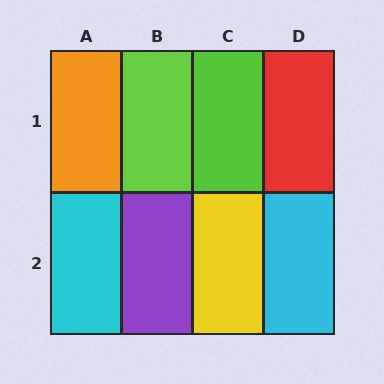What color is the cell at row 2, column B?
Purple.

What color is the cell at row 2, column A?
Cyan.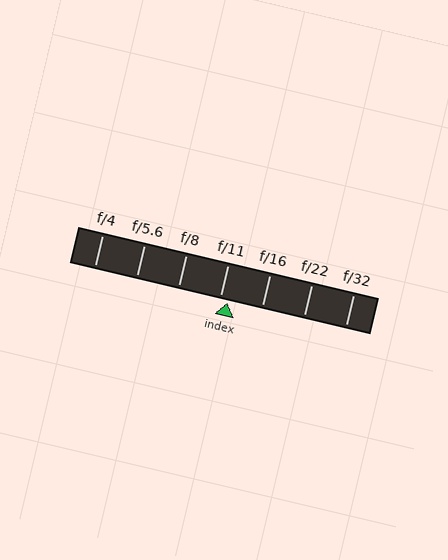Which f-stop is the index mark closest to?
The index mark is closest to f/11.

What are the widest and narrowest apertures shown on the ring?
The widest aperture shown is f/4 and the narrowest is f/32.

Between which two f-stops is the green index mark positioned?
The index mark is between f/11 and f/16.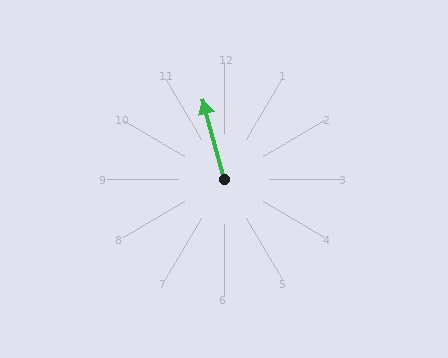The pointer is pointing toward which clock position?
Roughly 11 o'clock.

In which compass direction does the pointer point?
North.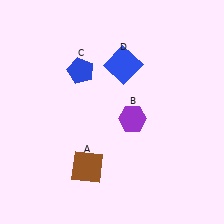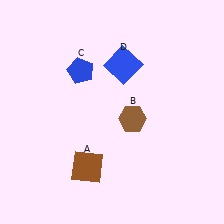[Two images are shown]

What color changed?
The hexagon (B) changed from purple in Image 1 to brown in Image 2.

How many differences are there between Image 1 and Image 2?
There is 1 difference between the two images.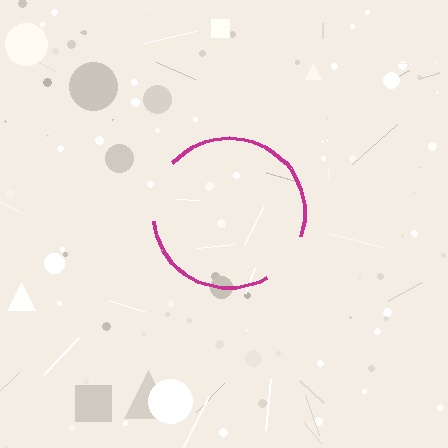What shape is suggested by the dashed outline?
The dashed outline suggests a circle.